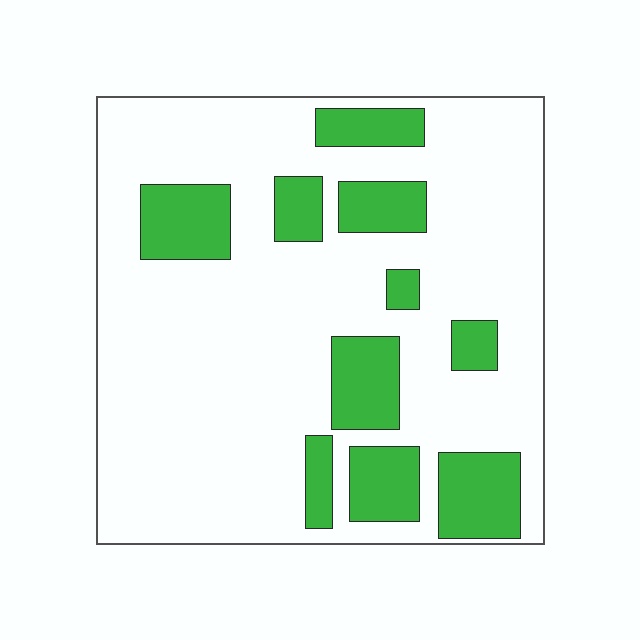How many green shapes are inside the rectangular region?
10.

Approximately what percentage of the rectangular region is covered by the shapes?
Approximately 20%.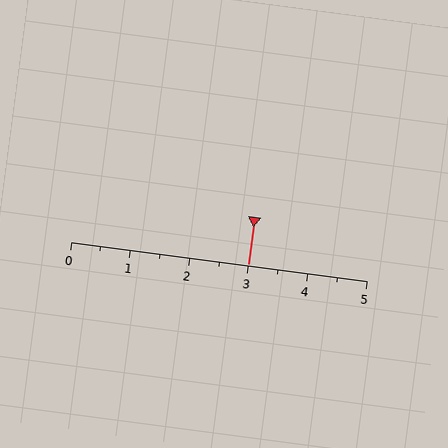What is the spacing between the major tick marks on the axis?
The major ticks are spaced 1 apart.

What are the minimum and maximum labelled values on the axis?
The axis runs from 0 to 5.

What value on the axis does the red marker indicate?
The marker indicates approximately 3.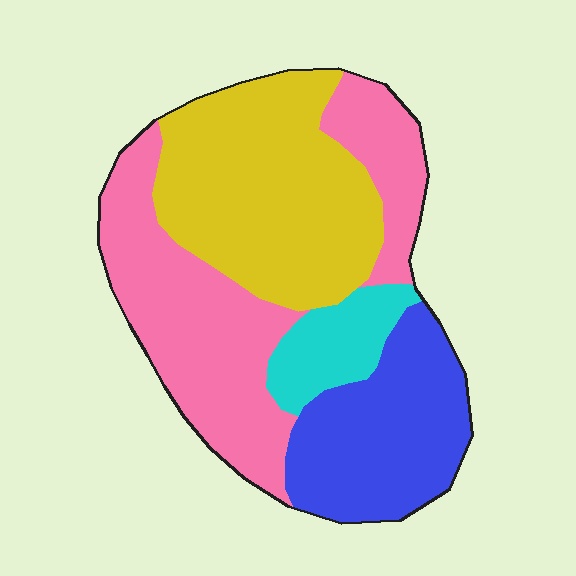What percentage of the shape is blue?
Blue takes up about one fifth (1/5) of the shape.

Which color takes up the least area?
Cyan, at roughly 10%.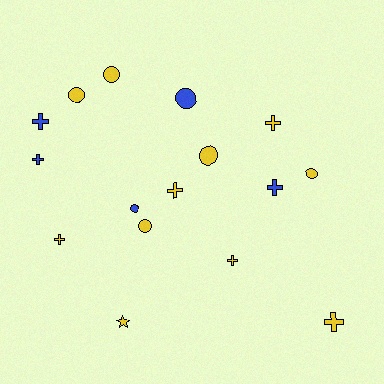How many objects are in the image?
There are 16 objects.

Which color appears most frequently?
Yellow, with 11 objects.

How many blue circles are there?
There are 2 blue circles.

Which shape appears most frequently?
Cross, with 8 objects.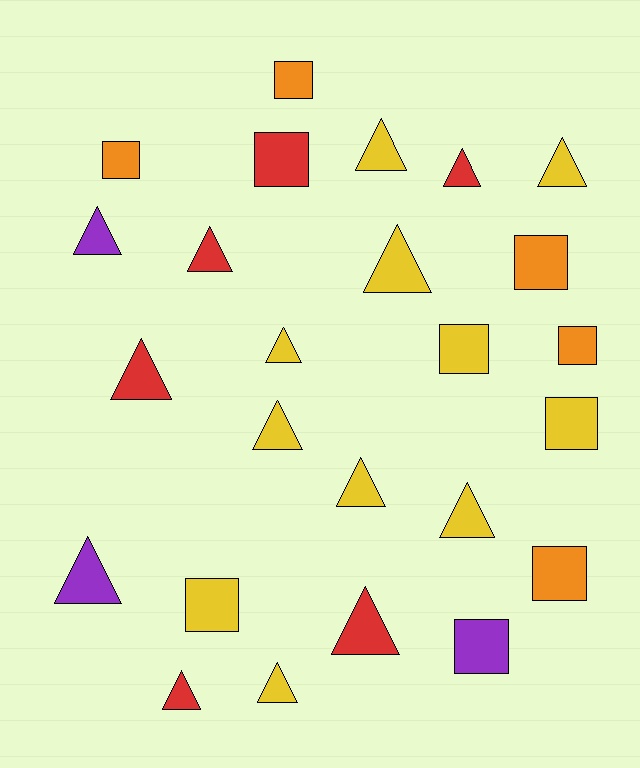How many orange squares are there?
There are 5 orange squares.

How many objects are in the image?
There are 25 objects.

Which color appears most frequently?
Yellow, with 11 objects.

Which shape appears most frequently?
Triangle, with 15 objects.